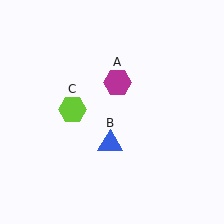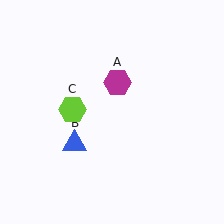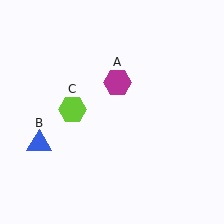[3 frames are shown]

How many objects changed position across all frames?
1 object changed position: blue triangle (object B).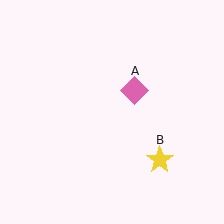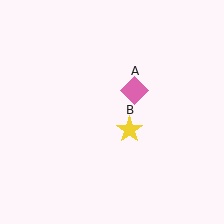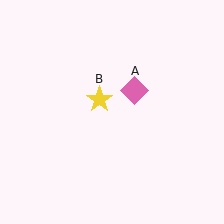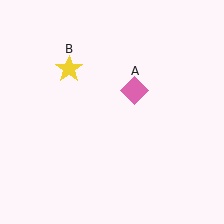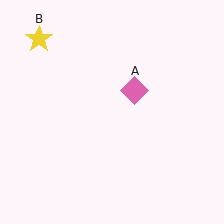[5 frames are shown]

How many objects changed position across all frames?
1 object changed position: yellow star (object B).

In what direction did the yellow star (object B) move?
The yellow star (object B) moved up and to the left.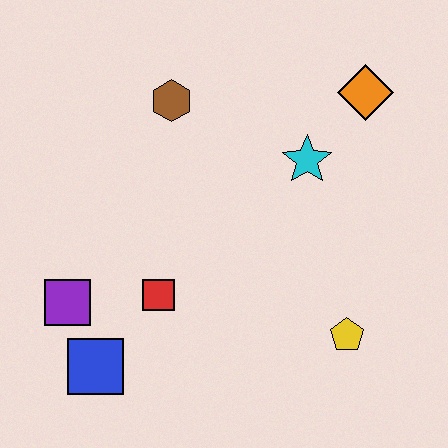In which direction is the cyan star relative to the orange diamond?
The cyan star is below the orange diamond.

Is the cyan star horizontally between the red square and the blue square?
No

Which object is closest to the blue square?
The purple square is closest to the blue square.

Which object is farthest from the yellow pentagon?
The brown hexagon is farthest from the yellow pentagon.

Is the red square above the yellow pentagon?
Yes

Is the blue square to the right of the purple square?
Yes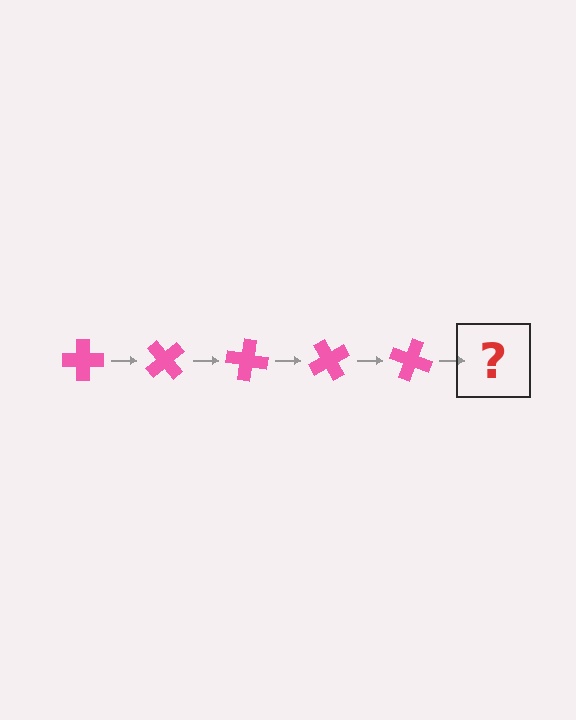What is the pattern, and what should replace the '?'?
The pattern is that the cross rotates 50 degrees each step. The '?' should be a pink cross rotated 250 degrees.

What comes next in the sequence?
The next element should be a pink cross rotated 250 degrees.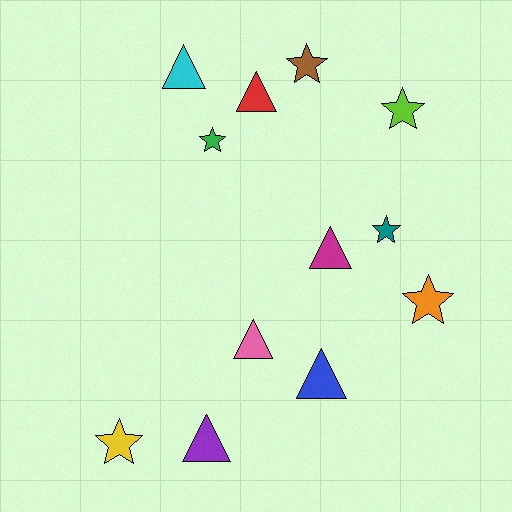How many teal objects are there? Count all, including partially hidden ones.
There is 1 teal object.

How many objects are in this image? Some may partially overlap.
There are 12 objects.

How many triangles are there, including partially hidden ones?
There are 6 triangles.